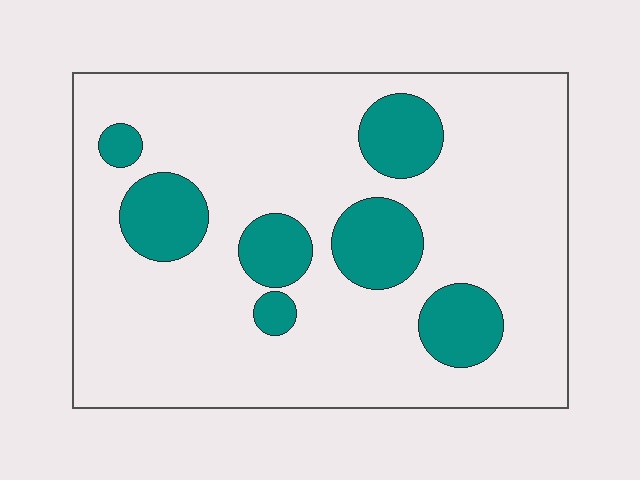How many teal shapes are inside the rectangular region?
7.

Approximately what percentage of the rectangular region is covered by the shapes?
Approximately 20%.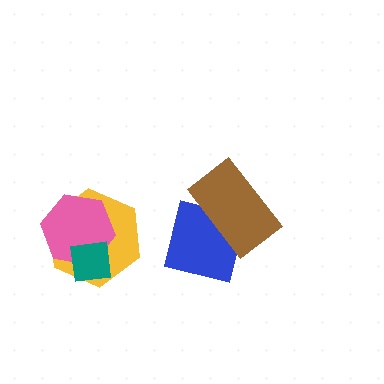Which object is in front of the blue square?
The brown rectangle is in front of the blue square.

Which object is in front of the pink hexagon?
The teal square is in front of the pink hexagon.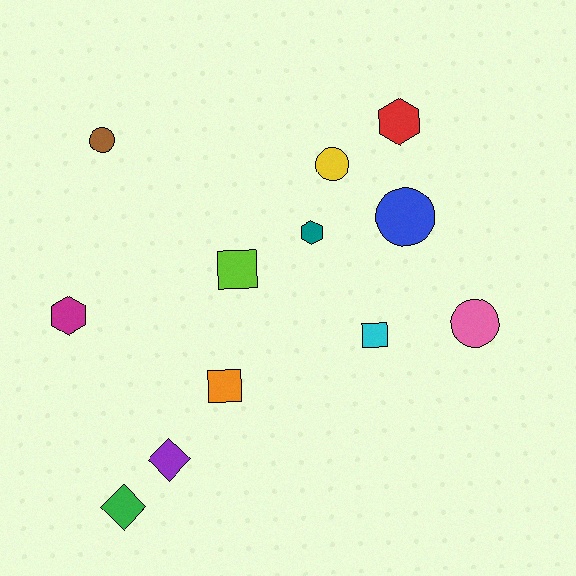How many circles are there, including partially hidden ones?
There are 4 circles.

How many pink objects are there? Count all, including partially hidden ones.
There is 1 pink object.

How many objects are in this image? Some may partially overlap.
There are 12 objects.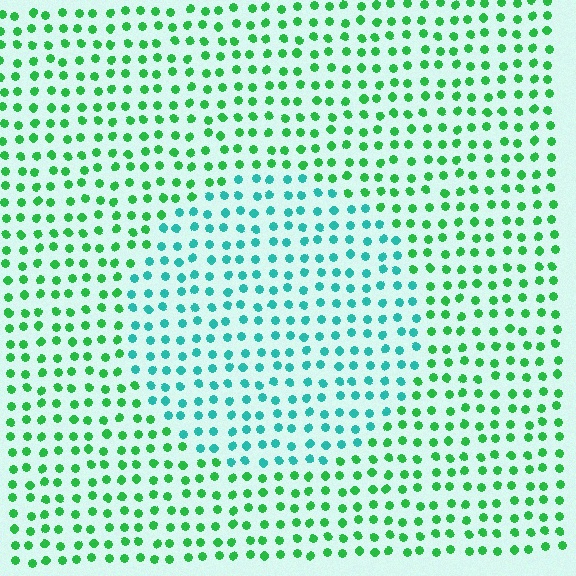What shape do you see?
I see a circle.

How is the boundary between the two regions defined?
The boundary is defined purely by a slight shift in hue (about 43 degrees). Spacing, size, and orientation are identical on both sides.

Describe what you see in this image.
The image is filled with small green elements in a uniform arrangement. A circle-shaped region is visible where the elements are tinted to a slightly different hue, forming a subtle color boundary.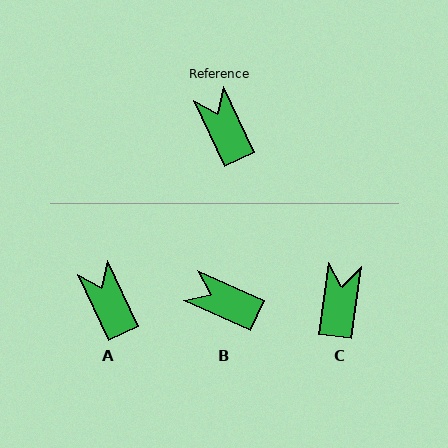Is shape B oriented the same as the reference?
No, it is off by about 41 degrees.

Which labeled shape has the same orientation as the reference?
A.